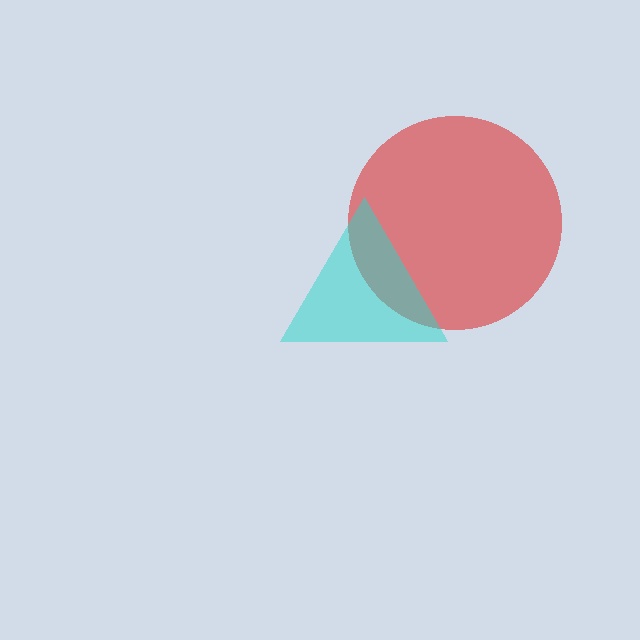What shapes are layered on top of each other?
The layered shapes are: a red circle, a cyan triangle.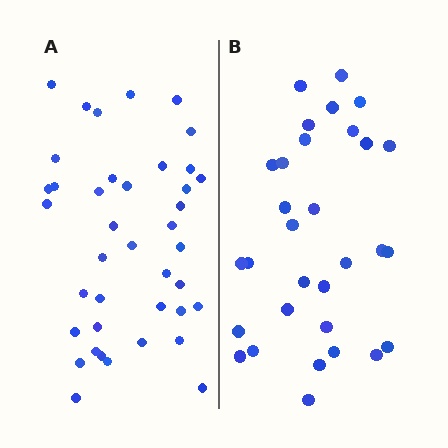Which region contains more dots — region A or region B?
Region A (the left region) has more dots.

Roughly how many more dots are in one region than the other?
Region A has roughly 8 or so more dots than region B.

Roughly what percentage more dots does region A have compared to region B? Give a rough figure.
About 30% more.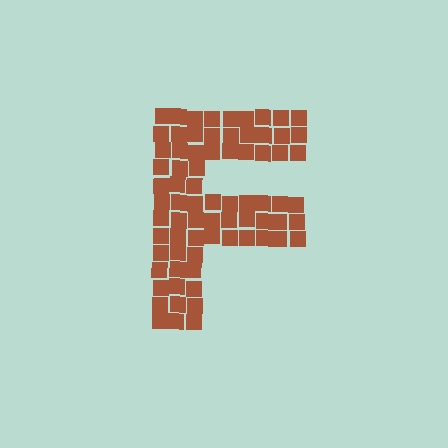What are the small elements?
The small elements are squares.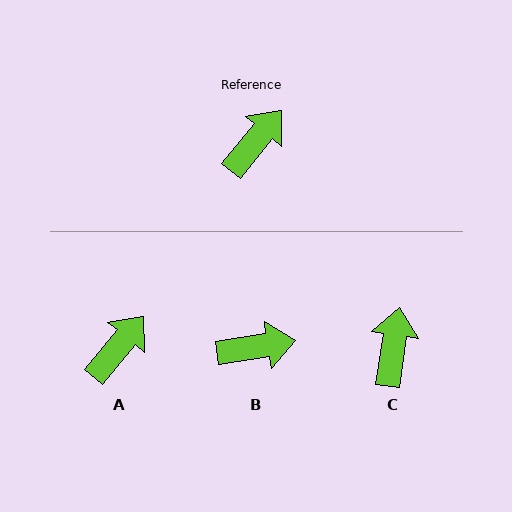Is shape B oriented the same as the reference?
No, it is off by about 42 degrees.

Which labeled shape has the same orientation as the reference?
A.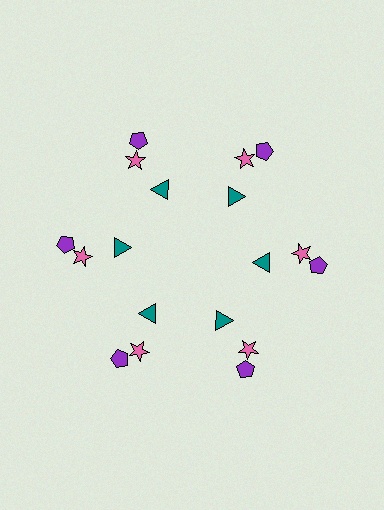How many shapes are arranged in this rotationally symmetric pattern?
There are 18 shapes, arranged in 6 groups of 3.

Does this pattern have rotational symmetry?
Yes, this pattern has 6-fold rotational symmetry. It looks the same after rotating 60 degrees around the center.